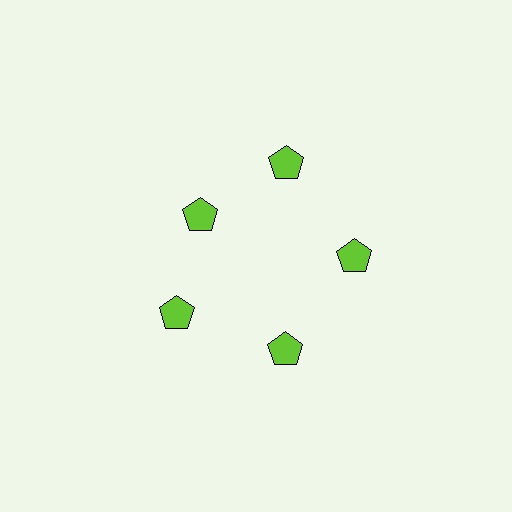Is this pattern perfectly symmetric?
No. The 5 lime pentagons are arranged in a ring, but one element near the 10 o'clock position is pulled inward toward the center, breaking the 5-fold rotational symmetry.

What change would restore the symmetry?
The symmetry would be restored by moving it outward, back onto the ring so that all 5 pentagons sit at equal angles and equal distance from the center.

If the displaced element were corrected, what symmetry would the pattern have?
It would have 5-fold rotational symmetry — the pattern would map onto itself every 72 degrees.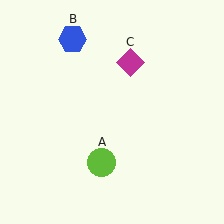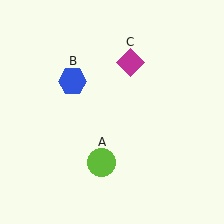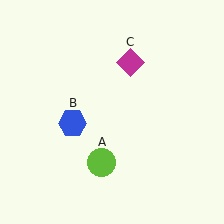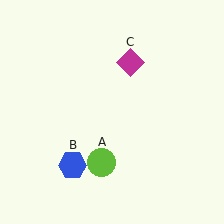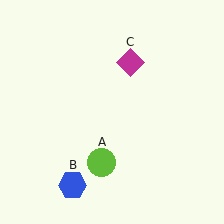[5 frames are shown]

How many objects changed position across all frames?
1 object changed position: blue hexagon (object B).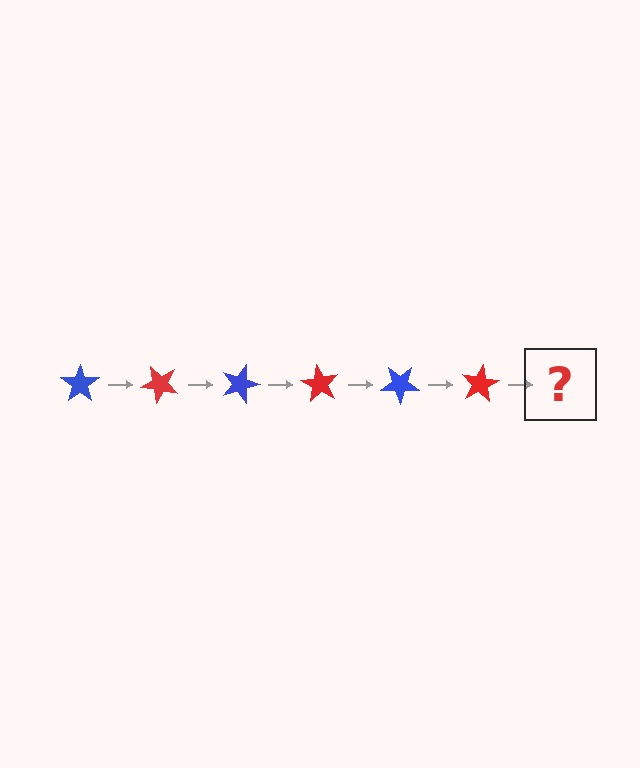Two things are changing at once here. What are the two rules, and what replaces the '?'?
The two rules are that it rotates 45 degrees each step and the color cycles through blue and red. The '?' should be a blue star, rotated 270 degrees from the start.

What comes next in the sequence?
The next element should be a blue star, rotated 270 degrees from the start.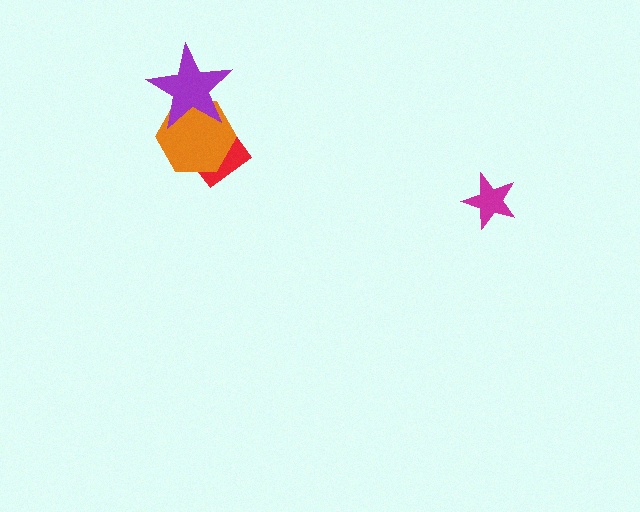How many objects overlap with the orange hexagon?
2 objects overlap with the orange hexagon.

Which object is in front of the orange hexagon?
The purple star is in front of the orange hexagon.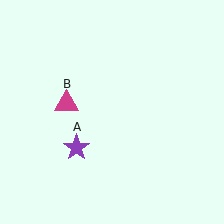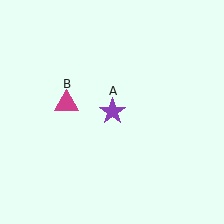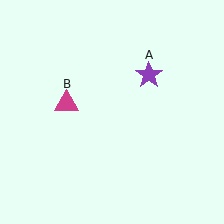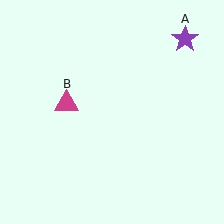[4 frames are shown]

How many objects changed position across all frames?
1 object changed position: purple star (object A).